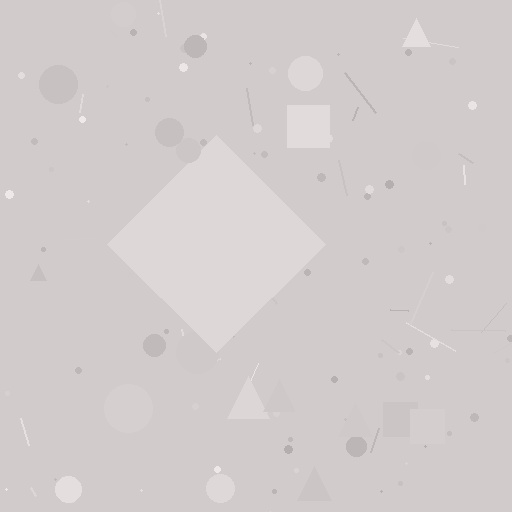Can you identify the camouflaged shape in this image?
The camouflaged shape is a diamond.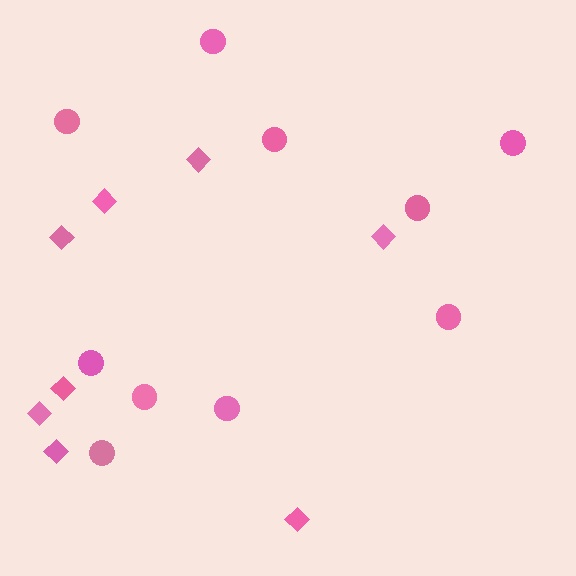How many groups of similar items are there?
There are 2 groups: one group of circles (10) and one group of diamonds (8).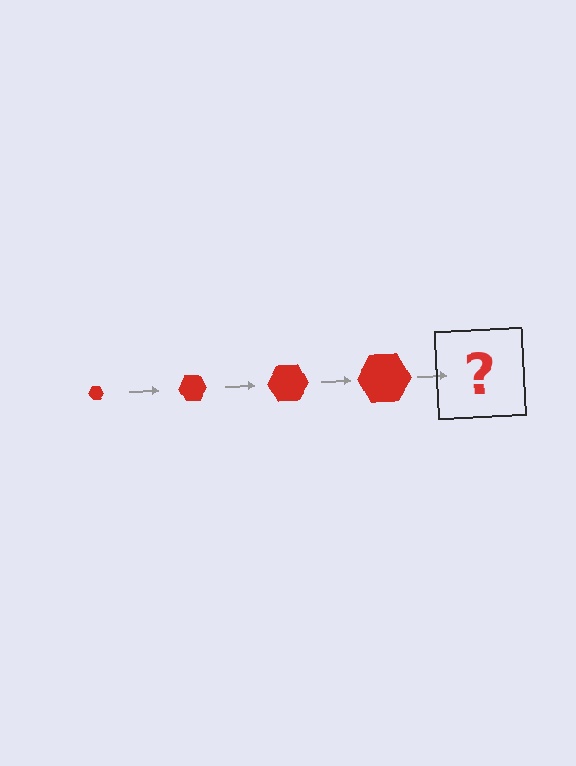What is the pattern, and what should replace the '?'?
The pattern is that the hexagon gets progressively larger each step. The '?' should be a red hexagon, larger than the previous one.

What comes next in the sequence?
The next element should be a red hexagon, larger than the previous one.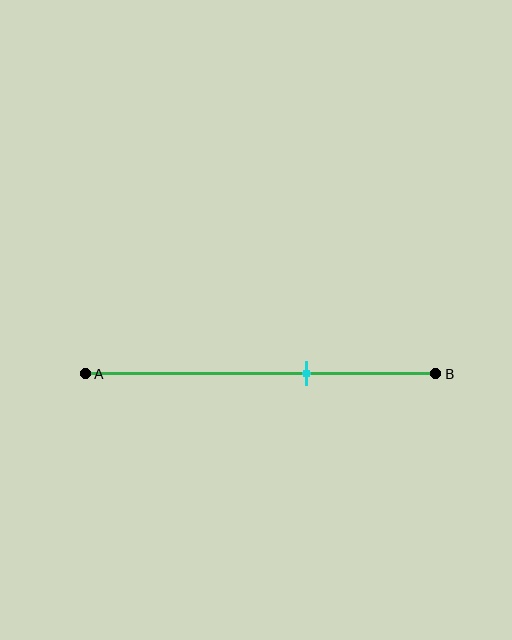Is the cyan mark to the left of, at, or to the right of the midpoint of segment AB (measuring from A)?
The cyan mark is to the right of the midpoint of segment AB.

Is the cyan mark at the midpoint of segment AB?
No, the mark is at about 65% from A, not at the 50% midpoint.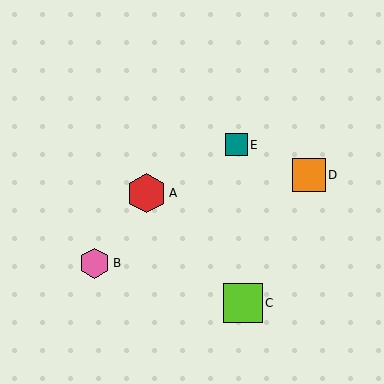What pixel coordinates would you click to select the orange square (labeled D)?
Click at (309, 175) to select the orange square D.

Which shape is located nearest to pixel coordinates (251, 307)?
The lime square (labeled C) at (243, 303) is nearest to that location.